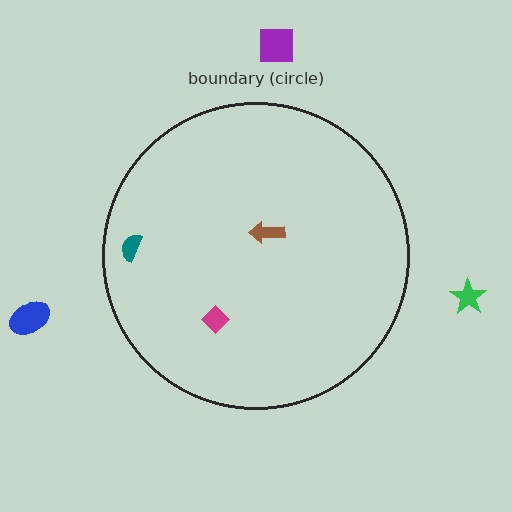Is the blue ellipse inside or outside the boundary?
Outside.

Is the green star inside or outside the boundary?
Outside.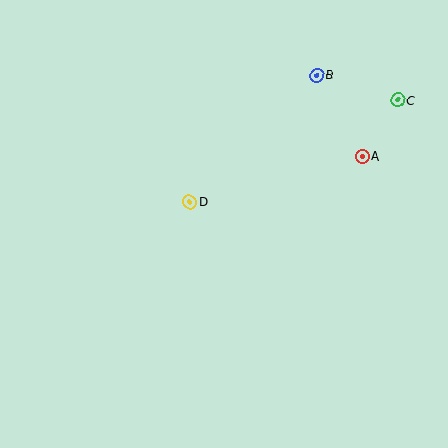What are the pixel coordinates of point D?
Point D is at (190, 202).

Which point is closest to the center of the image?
Point D at (190, 202) is closest to the center.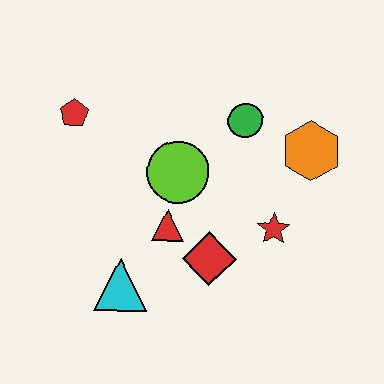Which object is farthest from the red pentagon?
The orange hexagon is farthest from the red pentagon.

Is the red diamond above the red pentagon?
No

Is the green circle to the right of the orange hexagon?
No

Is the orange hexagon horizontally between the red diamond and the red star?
No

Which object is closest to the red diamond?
The red triangle is closest to the red diamond.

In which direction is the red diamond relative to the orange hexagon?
The red diamond is below the orange hexagon.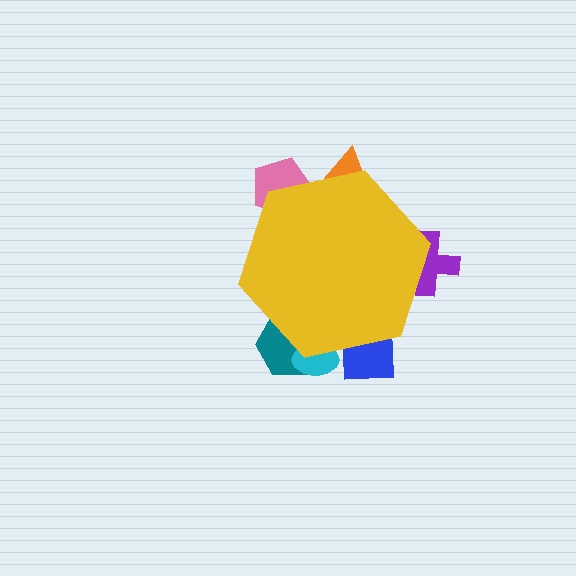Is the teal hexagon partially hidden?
Yes, the teal hexagon is partially hidden behind the yellow hexagon.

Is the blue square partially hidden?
Yes, the blue square is partially hidden behind the yellow hexagon.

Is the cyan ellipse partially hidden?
Yes, the cyan ellipse is partially hidden behind the yellow hexagon.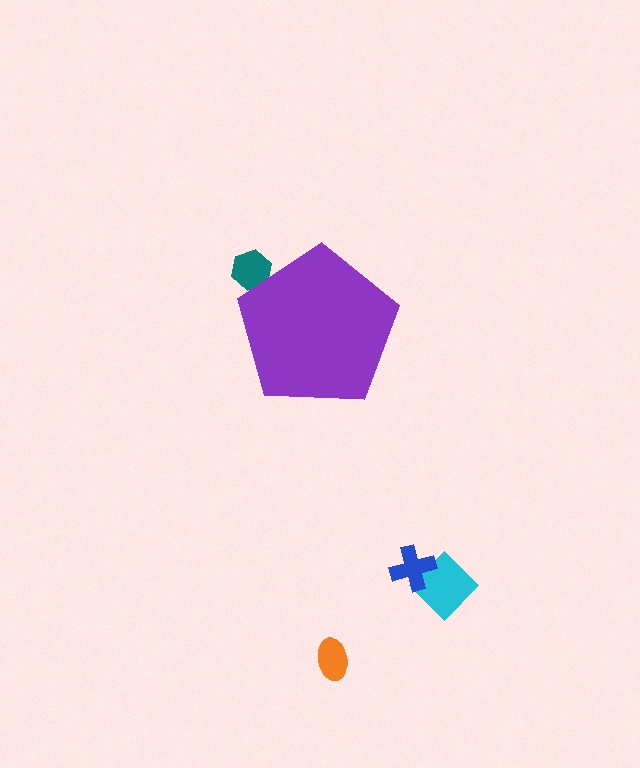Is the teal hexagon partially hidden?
Yes, the teal hexagon is partially hidden behind the purple pentagon.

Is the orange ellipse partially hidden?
No, the orange ellipse is fully visible.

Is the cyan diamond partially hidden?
No, the cyan diamond is fully visible.